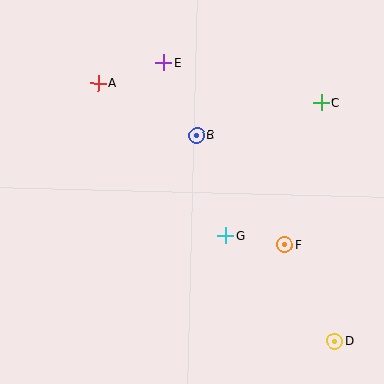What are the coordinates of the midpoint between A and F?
The midpoint between A and F is at (191, 163).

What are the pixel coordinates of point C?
Point C is at (322, 102).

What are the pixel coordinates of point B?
Point B is at (197, 135).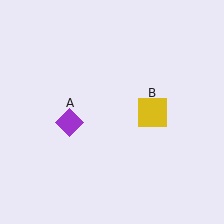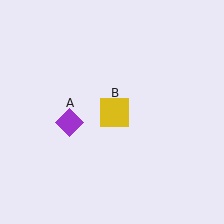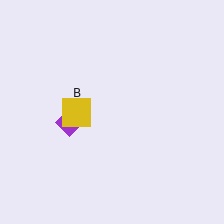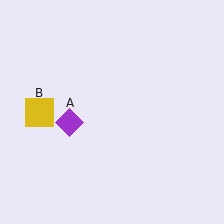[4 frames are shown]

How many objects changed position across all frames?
1 object changed position: yellow square (object B).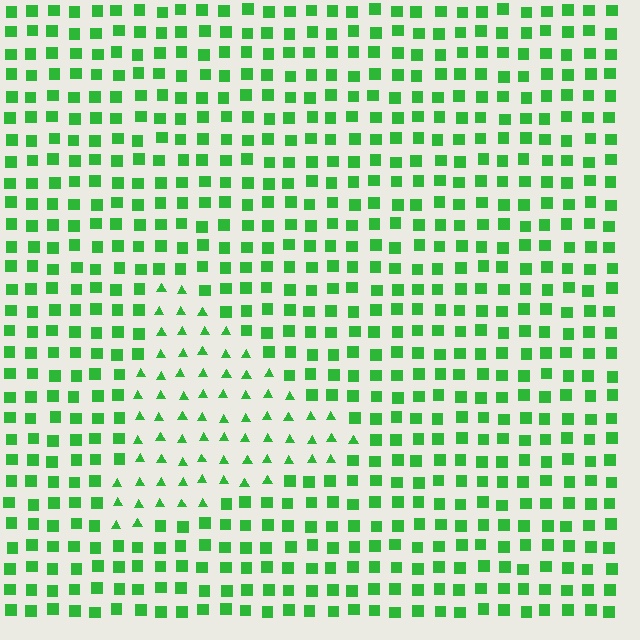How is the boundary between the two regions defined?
The boundary is defined by a change in element shape: triangles inside vs. squares outside. All elements share the same color and spacing.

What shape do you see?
I see a triangle.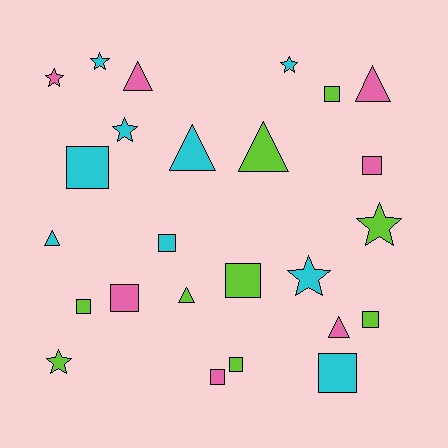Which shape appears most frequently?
Square, with 11 objects.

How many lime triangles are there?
There are 2 lime triangles.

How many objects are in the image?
There are 25 objects.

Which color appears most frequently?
Lime, with 9 objects.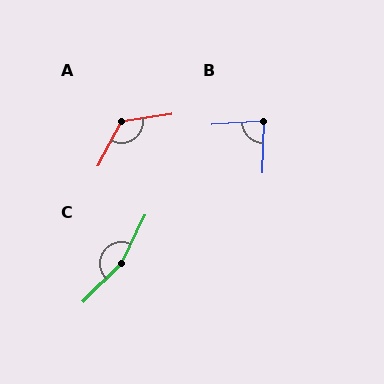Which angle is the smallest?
B, at approximately 84 degrees.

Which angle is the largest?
C, at approximately 160 degrees.